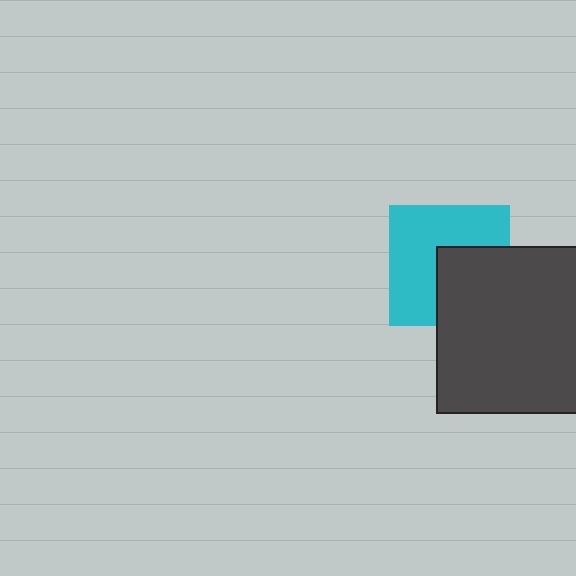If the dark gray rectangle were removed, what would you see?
You would see the complete cyan square.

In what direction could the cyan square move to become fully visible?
The cyan square could move toward the upper-left. That would shift it out from behind the dark gray rectangle entirely.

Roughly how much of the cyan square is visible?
About half of it is visible (roughly 59%).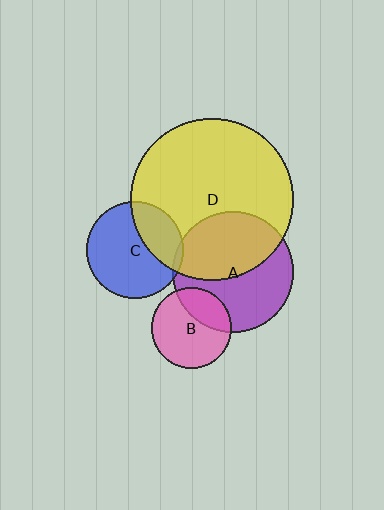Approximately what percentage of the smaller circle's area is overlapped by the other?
Approximately 45%.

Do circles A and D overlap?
Yes.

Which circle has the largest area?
Circle D (yellow).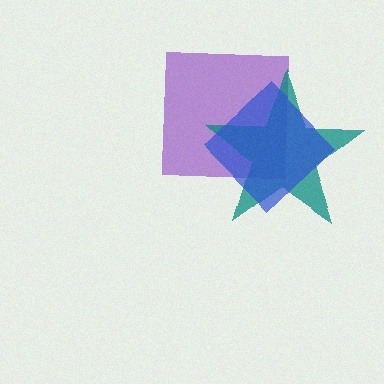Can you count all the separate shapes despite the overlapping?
Yes, there are 3 separate shapes.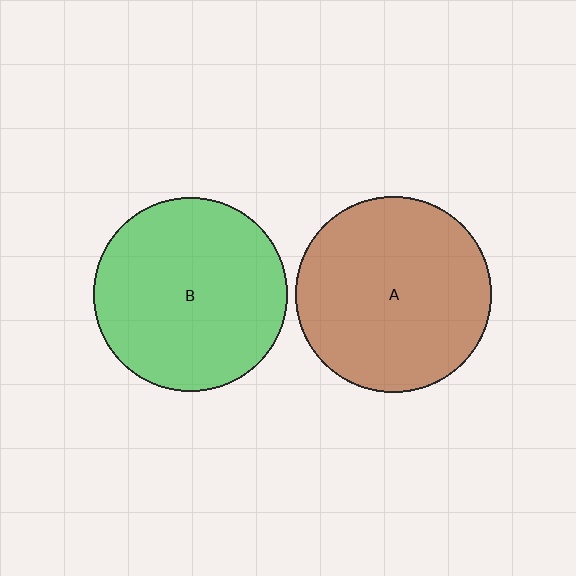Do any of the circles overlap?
No, none of the circles overlap.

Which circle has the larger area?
Circle A (brown).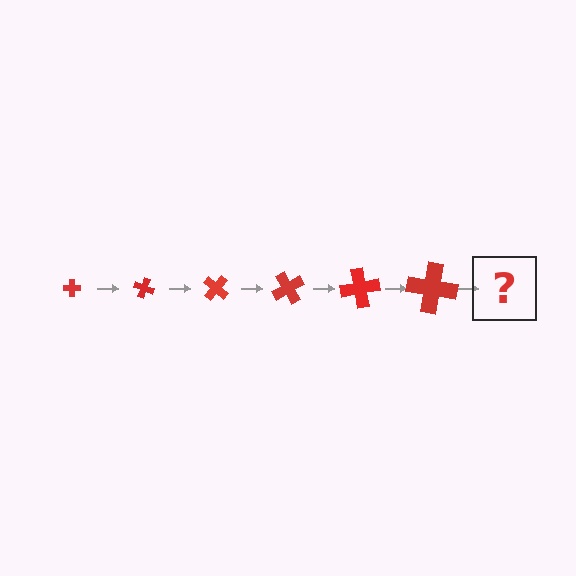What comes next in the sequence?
The next element should be a cross, larger than the previous one and rotated 120 degrees from the start.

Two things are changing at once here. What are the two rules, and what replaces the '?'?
The two rules are that the cross grows larger each step and it rotates 20 degrees each step. The '?' should be a cross, larger than the previous one and rotated 120 degrees from the start.